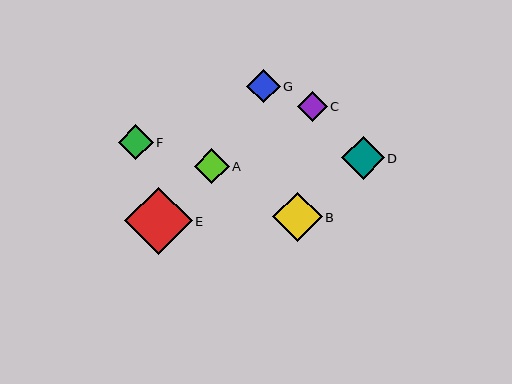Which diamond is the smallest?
Diamond C is the smallest with a size of approximately 30 pixels.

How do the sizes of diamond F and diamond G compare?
Diamond F and diamond G are approximately the same size.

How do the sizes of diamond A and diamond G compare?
Diamond A and diamond G are approximately the same size.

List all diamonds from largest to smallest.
From largest to smallest: E, B, D, F, A, G, C.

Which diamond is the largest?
Diamond E is the largest with a size of approximately 67 pixels.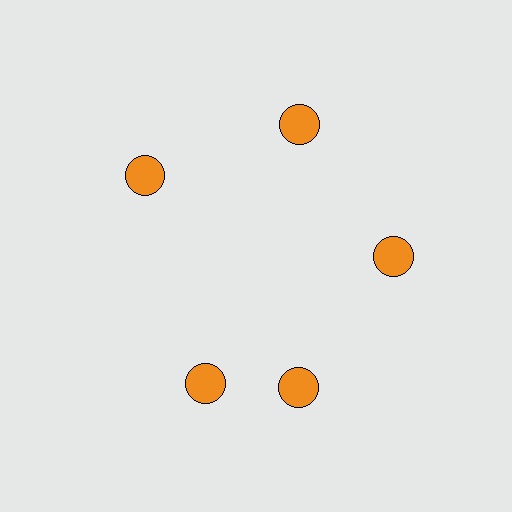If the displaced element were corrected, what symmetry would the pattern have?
It would have 5-fold rotational symmetry — the pattern would map onto itself every 72 degrees.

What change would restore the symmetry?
The symmetry would be restored by rotating it back into even spacing with its neighbors so that all 5 circles sit at equal angles and equal distance from the center.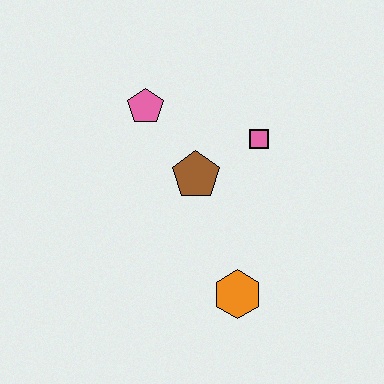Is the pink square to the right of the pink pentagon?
Yes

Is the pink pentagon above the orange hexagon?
Yes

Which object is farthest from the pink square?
The orange hexagon is farthest from the pink square.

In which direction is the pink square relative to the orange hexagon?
The pink square is above the orange hexagon.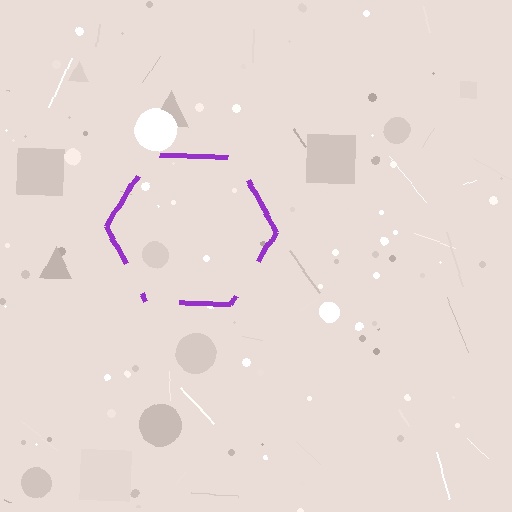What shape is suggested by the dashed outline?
The dashed outline suggests a hexagon.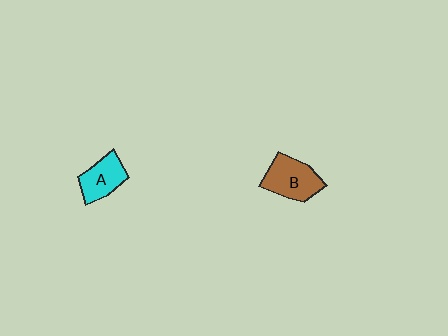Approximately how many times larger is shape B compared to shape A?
Approximately 1.3 times.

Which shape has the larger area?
Shape B (brown).